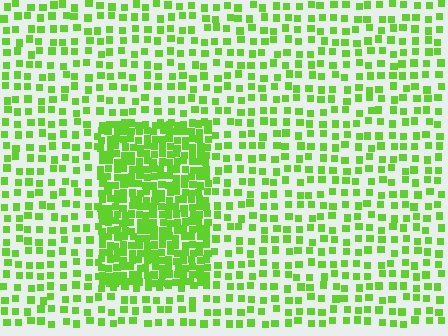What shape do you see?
I see a rectangle.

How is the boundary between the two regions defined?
The boundary is defined by a change in element density (approximately 2.4x ratio). All elements are the same color, size, and shape.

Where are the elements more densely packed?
The elements are more densely packed inside the rectangle boundary.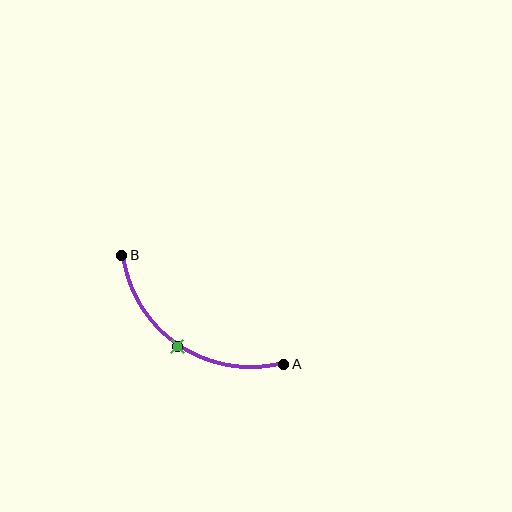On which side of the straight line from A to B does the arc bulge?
The arc bulges below and to the left of the straight line connecting A and B.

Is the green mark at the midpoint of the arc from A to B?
Yes. The green mark lies on the arc at equal arc-length from both A and B — it is the arc midpoint.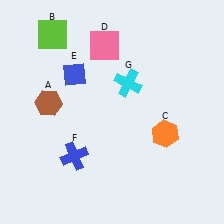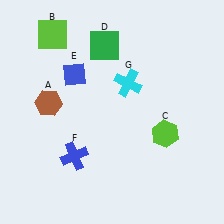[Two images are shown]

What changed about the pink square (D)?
In Image 1, D is pink. In Image 2, it changed to green.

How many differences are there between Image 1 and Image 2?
There are 2 differences between the two images.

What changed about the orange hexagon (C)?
In Image 1, C is orange. In Image 2, it changed to lime.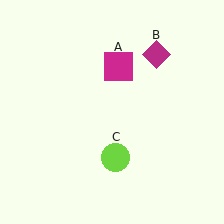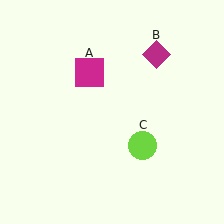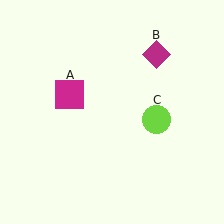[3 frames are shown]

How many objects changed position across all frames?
2 objects changed position: magenta square (object A), lime circle (object C).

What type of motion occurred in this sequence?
The magenta square (object A), lime circle (object C) rotated counterclockwise around the center of the scene.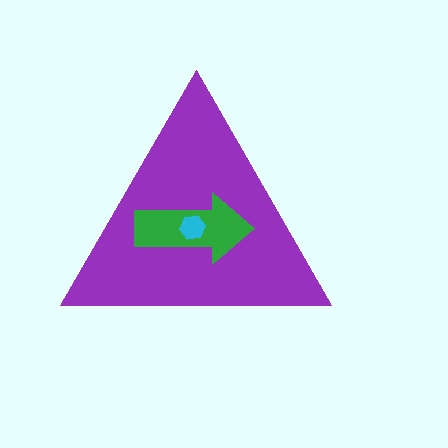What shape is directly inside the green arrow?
The cyan hexagon.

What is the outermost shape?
The purple triangle.